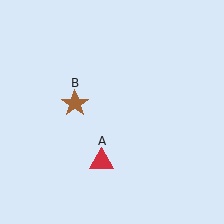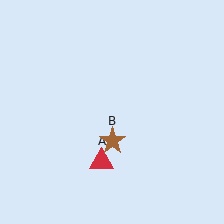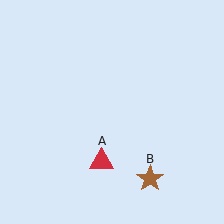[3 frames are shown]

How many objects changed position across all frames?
1 object changed position: brown star (object B).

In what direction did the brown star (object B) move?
The brown star (object B) moved down and to the right.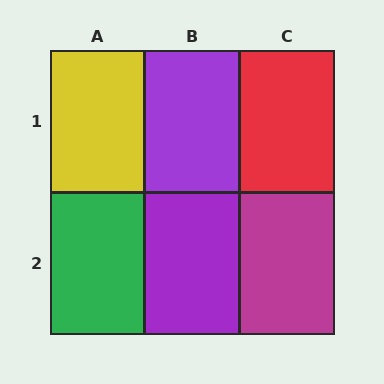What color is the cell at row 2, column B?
Purple.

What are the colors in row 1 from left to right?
Yellow, purple, red.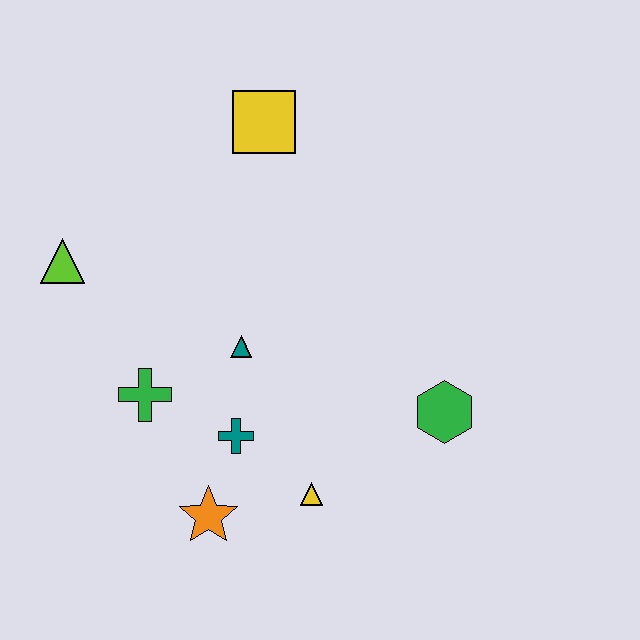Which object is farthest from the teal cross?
The yellow square is farthest from the teal cross.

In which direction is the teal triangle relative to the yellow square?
The teal triangle is below the yellow square.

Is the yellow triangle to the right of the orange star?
Yes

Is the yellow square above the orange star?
Yes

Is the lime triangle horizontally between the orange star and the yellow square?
No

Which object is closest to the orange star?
The teal cross is closest to the orange star.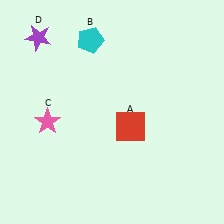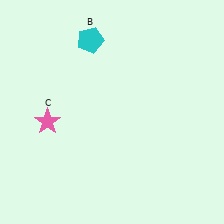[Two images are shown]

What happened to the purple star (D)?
The purple star (D) was removed in Image 2. It was in the top-left area of Image 1.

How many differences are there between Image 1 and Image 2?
There are 2 differences between the two images.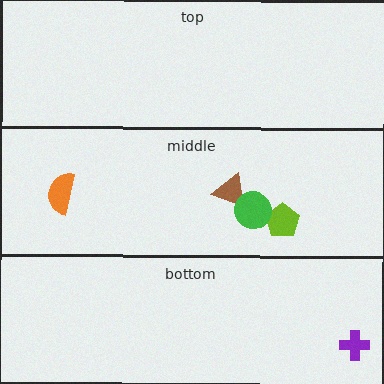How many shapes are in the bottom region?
1.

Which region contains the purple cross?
The bottom region.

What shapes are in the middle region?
The orange semicircle, the brown triangle, the lime pentagon, the green circle.